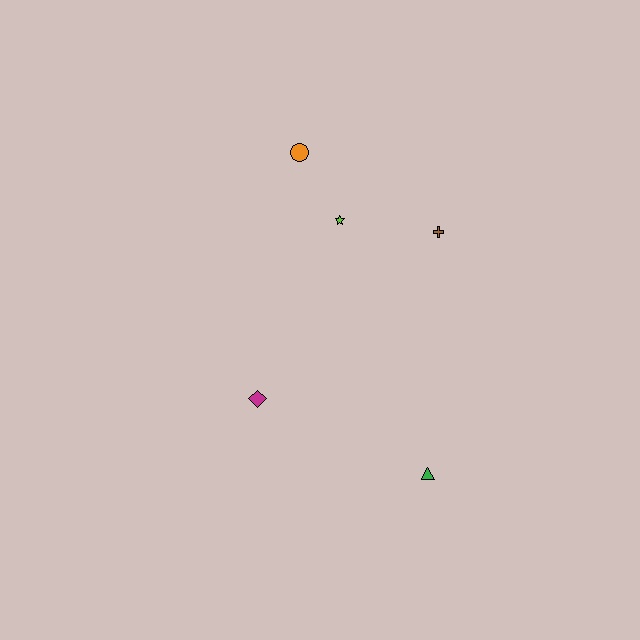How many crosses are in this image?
There is 1 cross.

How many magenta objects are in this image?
There is 1 magenta object.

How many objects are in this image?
There are 5 objects.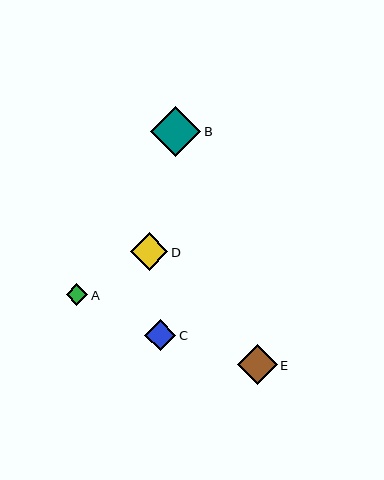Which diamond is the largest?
Diamond B is the largest with a size of approximately 50 pixels.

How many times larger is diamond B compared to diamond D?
Diamond B is approximately 1.3 times the size of diamond D.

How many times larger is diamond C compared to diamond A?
Diamond C is approximately 1.5 times the size of diamond A.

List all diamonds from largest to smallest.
From largest to smallest: B, E, D, C, A.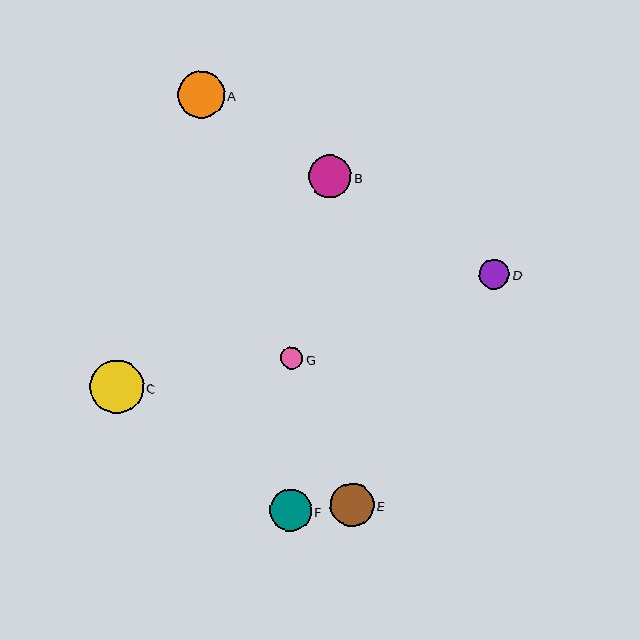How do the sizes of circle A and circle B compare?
Circle A and circle B are approximately the same size.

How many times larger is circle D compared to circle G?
Circle D is approximately 1.3 times the size of circle G.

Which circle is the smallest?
Circle G is the smallest with a size of approximately 23 pixels.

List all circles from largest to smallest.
From largest to smallest: C, A, E, B, F, D, G.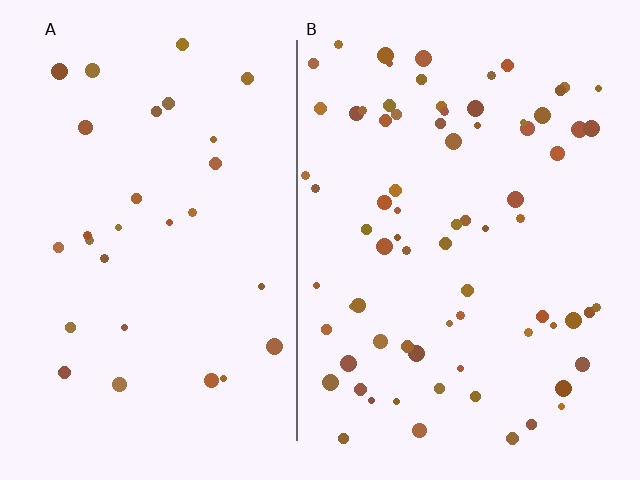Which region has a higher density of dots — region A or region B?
B (the right).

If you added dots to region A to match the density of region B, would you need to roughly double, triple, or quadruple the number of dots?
Approximately triple.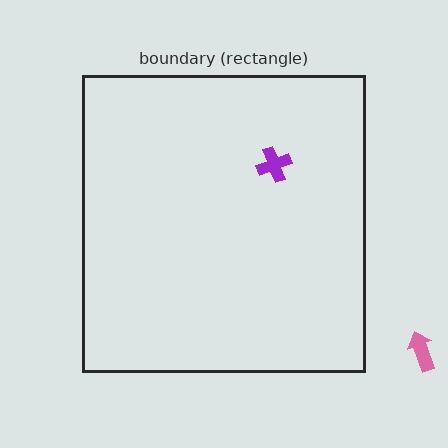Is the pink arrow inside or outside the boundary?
Outside.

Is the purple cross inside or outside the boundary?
Inside.